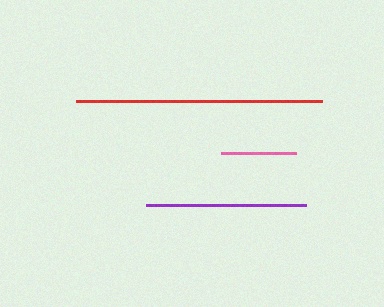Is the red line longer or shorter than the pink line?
The red line is longer than the pink line.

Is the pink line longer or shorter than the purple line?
The purple line is longer than the pink line.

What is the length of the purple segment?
The purple segment is approximately 160 pixels long.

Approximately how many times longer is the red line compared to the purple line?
The red line is approximately 1.5 times the length of the purple line.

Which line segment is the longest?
The red line is the longest at approximately 247 pixels.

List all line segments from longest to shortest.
From longest to shortest: red, purple, pink.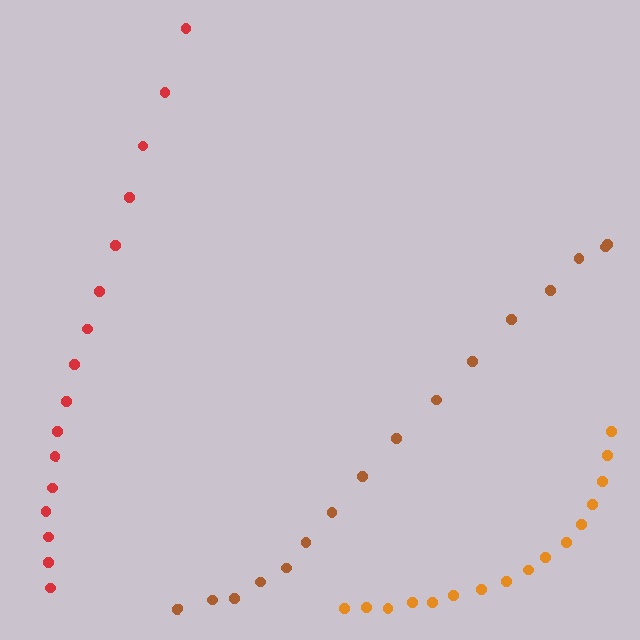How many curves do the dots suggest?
There are 3 distinct paths.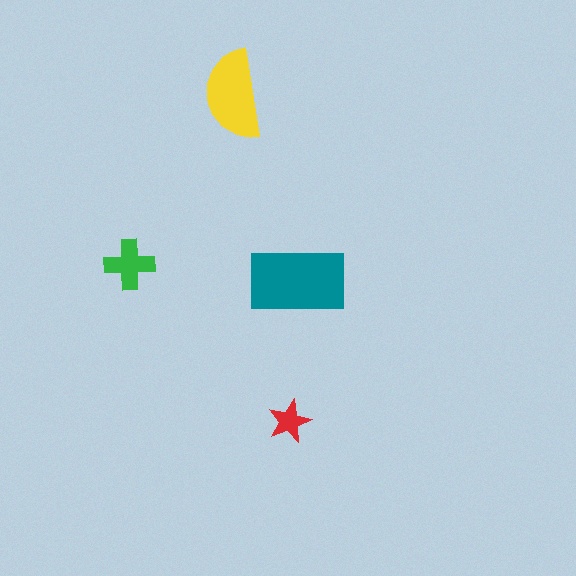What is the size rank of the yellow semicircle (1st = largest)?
2nd.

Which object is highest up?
The yellow semicircle is topmost.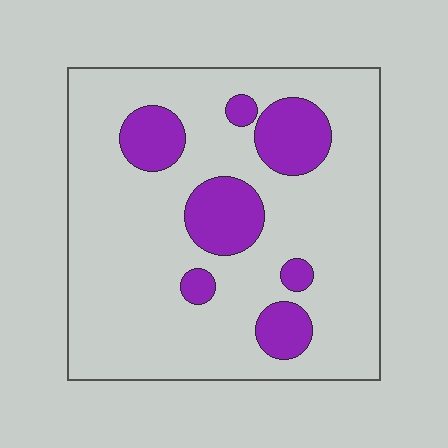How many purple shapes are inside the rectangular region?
7.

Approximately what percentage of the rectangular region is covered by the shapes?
Approximately 20%.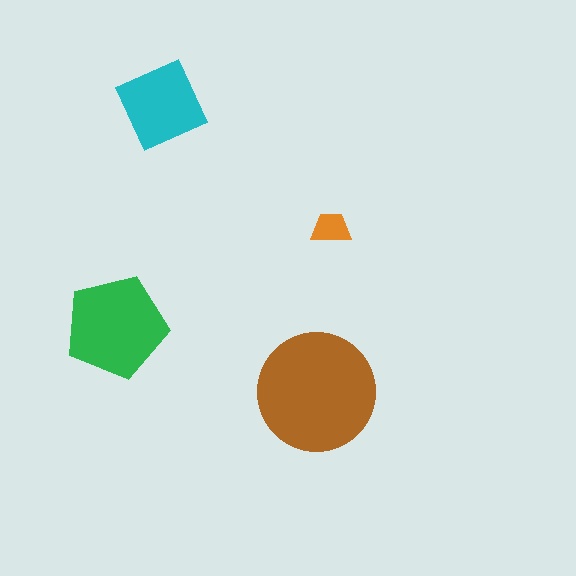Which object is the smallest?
The orange trapezoid.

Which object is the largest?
The brown circle.